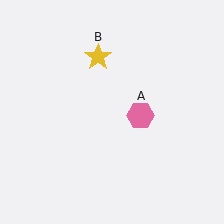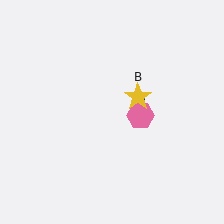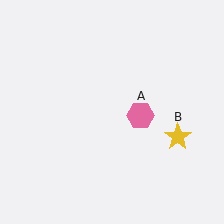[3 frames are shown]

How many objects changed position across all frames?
1 object changed position: yellow star (object B).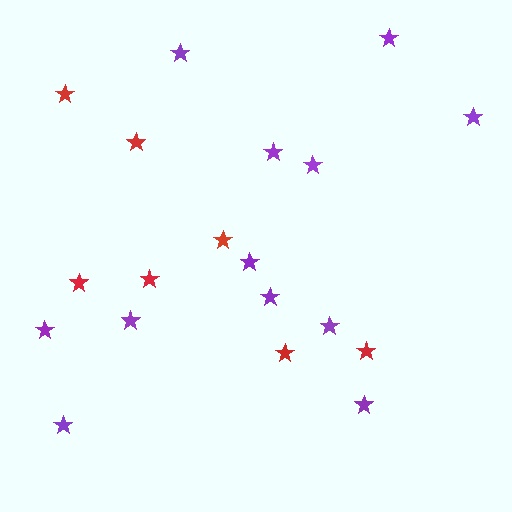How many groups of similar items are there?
There are 2 groups: one group of red stars (7) and one group of purple stars (12).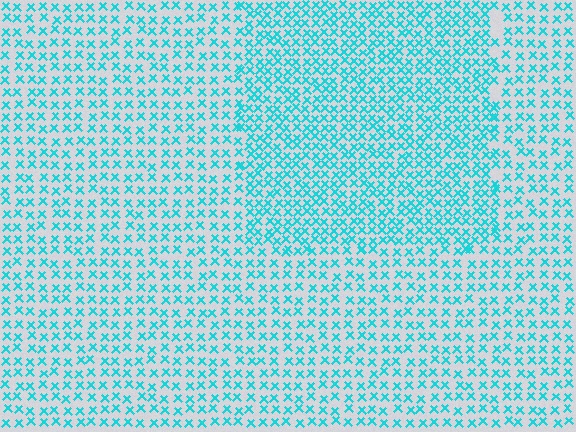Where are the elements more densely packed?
The elements are more densely packed inside the rectangle boundary.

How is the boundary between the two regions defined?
The boundary is defined by a change in element density (approximately 1.7x ratio). All elements are the same color, size, and shape.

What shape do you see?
I see a rectangle.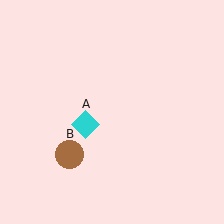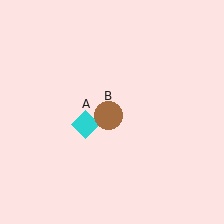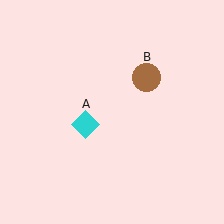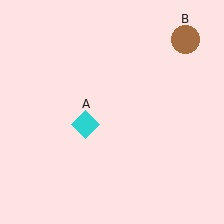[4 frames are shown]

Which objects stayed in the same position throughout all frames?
Cyan diamond (object A) remained stationary.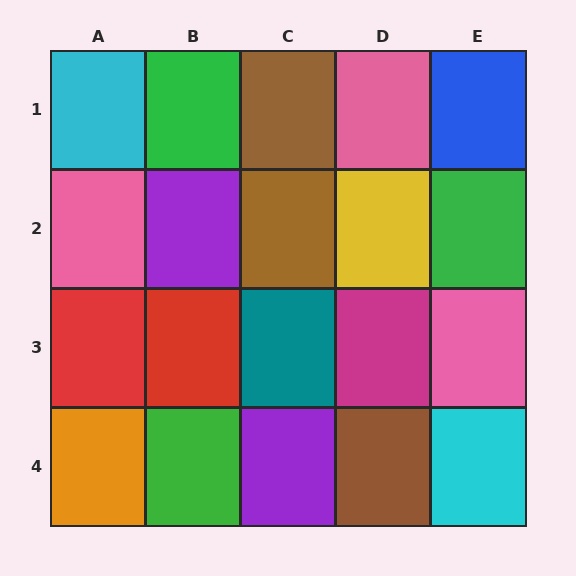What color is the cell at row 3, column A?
Red.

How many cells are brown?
3 cells are brown.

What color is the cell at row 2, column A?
Pink.